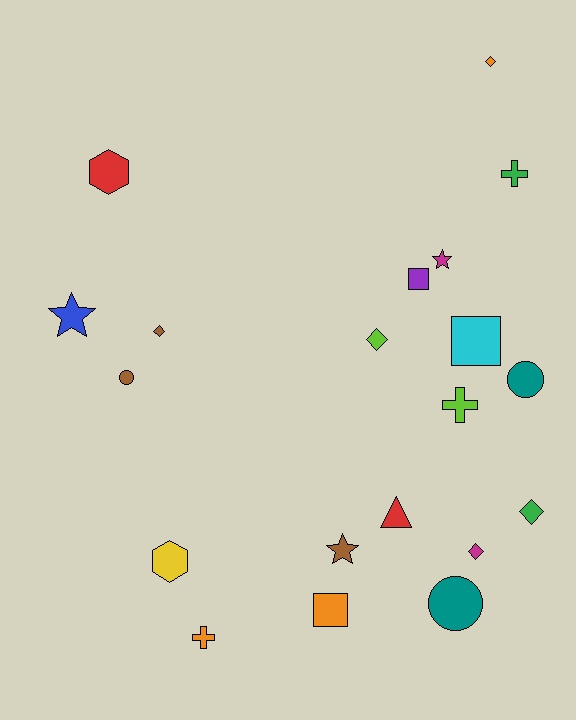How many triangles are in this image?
There is 1 triangle.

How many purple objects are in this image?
There is 1 purple object.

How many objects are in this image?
There are 20 objects.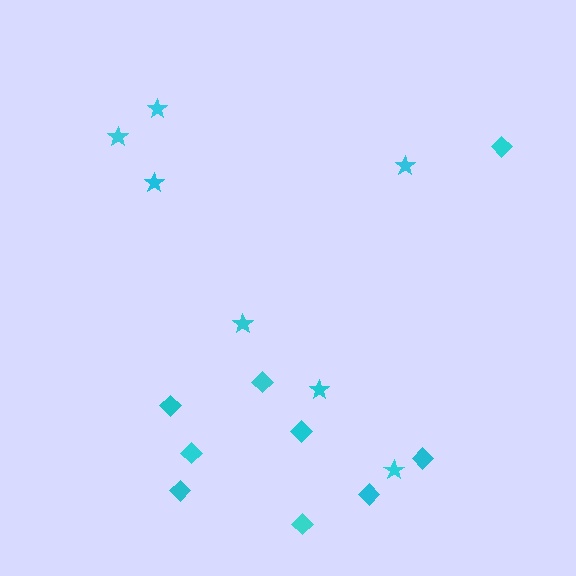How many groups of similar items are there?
There are 2 groups: one group of stars (7) and one group of diamonds (9).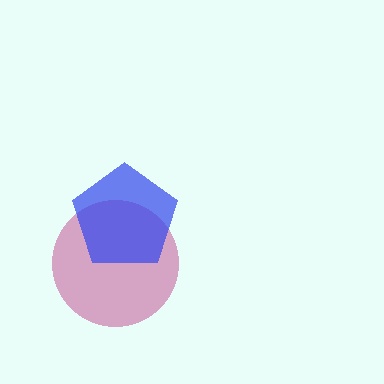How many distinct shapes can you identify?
There are 2 distinct shapes: a magenta circle, a blue pentagon.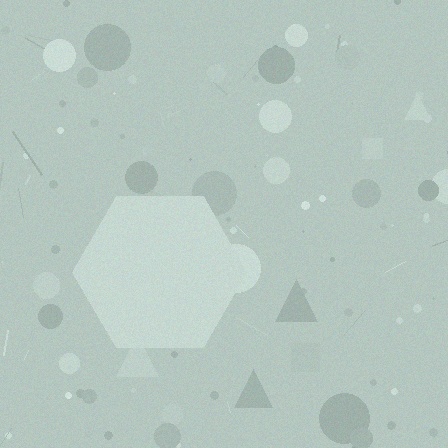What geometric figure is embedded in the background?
A hexagon is embedded in the background.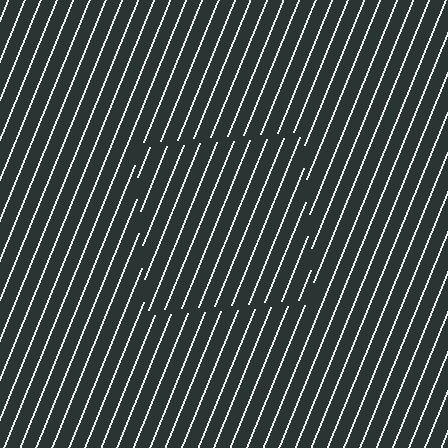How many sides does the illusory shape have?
4 sides — the line-ends trace a square.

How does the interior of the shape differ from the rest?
The interior of the shape contains the same grating, shifted by half a period — the contour is defined by the phase discontinuity where line-ends from the inner and outer gratings abut.